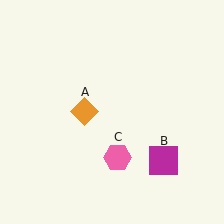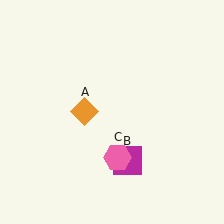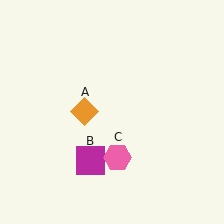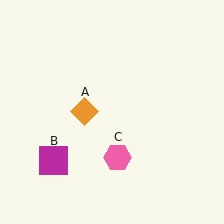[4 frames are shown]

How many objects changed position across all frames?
1 object changed position: magenta square (object B).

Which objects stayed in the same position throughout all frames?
Orange diamond (object A) and pink hexagon (object C) remained stationary.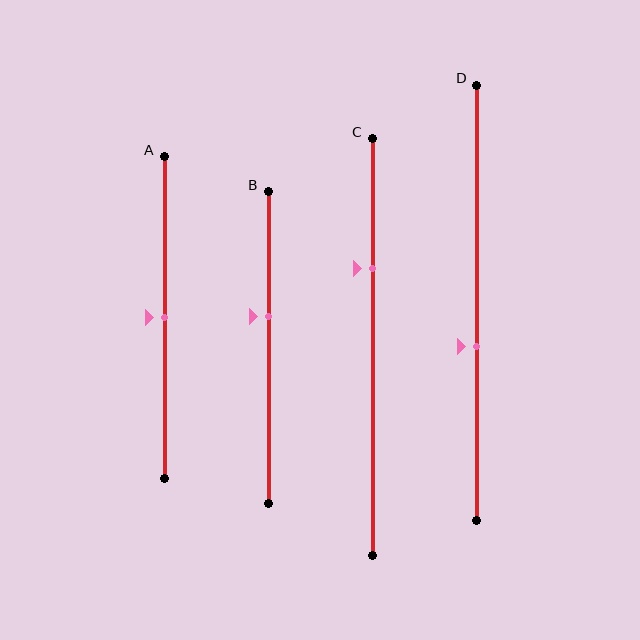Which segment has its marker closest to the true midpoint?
Segment A has its marker closest to the true midpoint.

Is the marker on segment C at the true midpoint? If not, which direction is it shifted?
No, the marker on segment C is shifted upward by about 19% of the segment length.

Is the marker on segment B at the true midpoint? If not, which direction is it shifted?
No, the marker on segment B is shifted upward by about 10% of the segment length.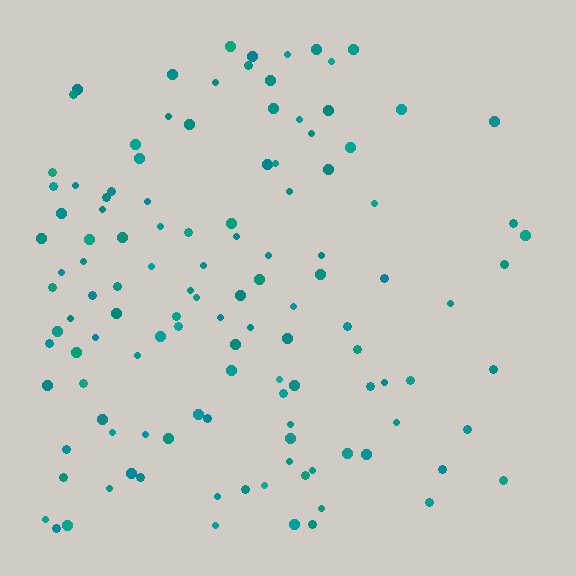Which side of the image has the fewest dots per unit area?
The right.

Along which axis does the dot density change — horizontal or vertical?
Horizontal.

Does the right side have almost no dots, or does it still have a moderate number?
Still a moderate number, just noticeably fewer than the left.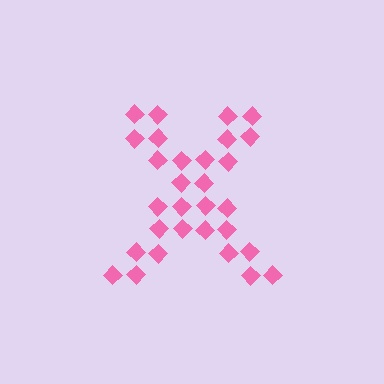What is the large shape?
The large shape is the letter X.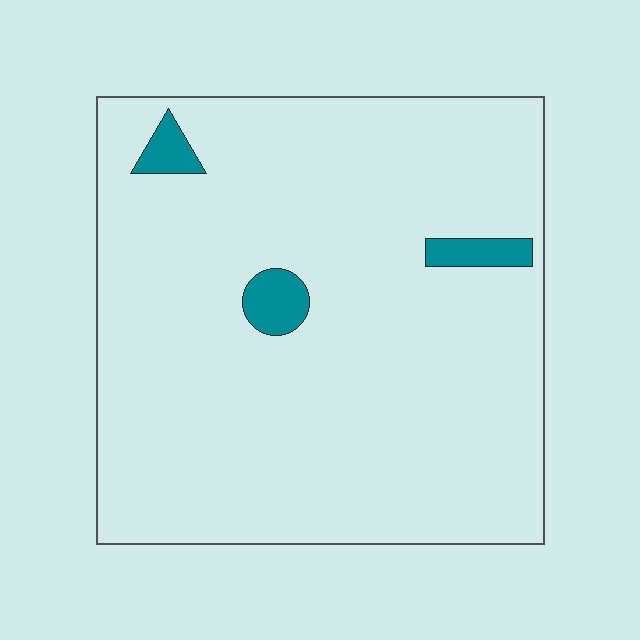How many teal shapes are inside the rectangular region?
3.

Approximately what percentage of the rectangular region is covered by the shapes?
Approximately 5%.